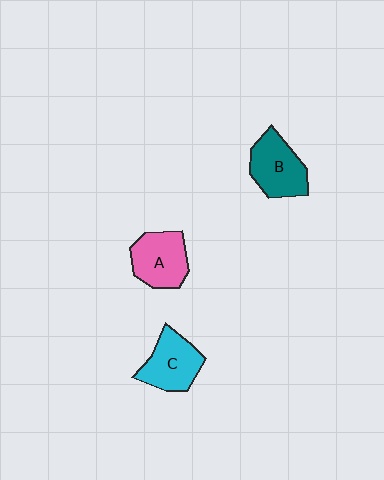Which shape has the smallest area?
Shape C (cyan).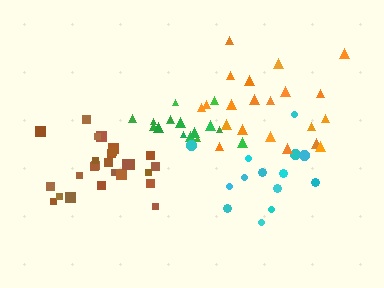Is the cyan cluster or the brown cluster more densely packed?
Brown.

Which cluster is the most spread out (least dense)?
Cyan.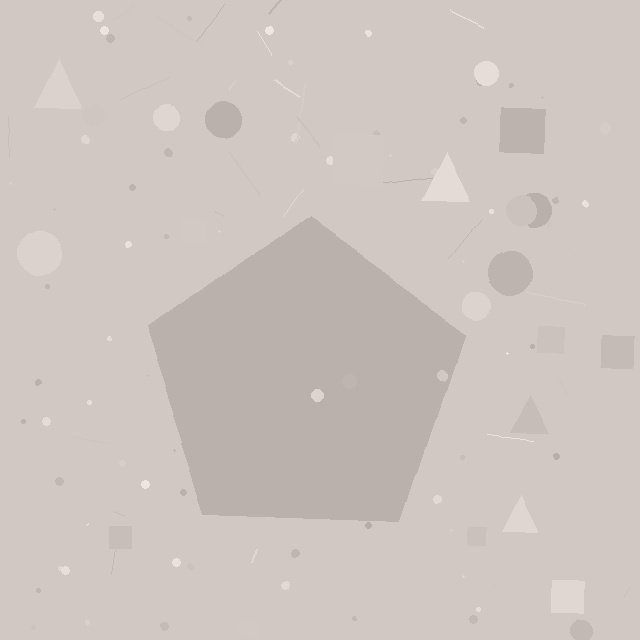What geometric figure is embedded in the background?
A pentagon is embedded in the background.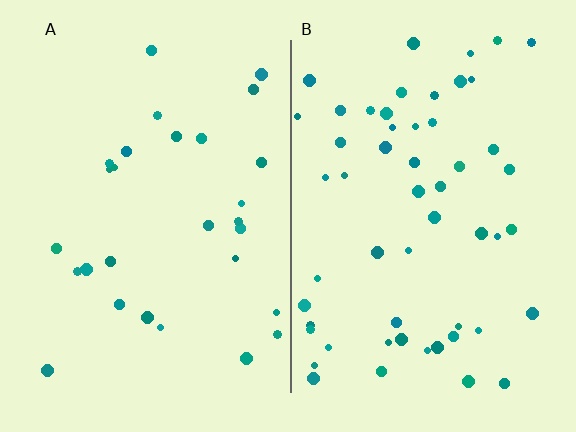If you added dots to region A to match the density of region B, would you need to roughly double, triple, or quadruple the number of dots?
Approximately double.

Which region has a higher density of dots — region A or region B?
B (the right).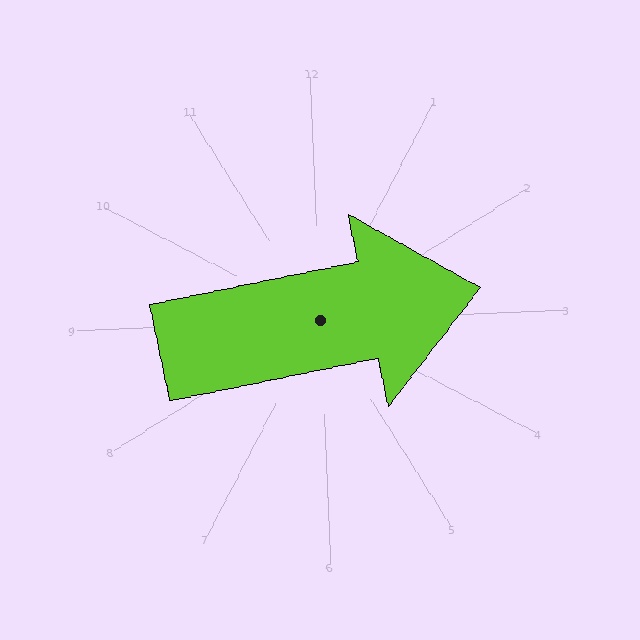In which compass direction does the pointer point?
East.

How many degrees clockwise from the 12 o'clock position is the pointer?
Approximately 81 degrees.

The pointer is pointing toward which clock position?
Roughly 3 o'clock.